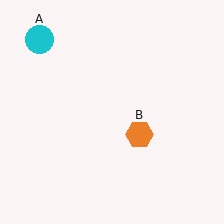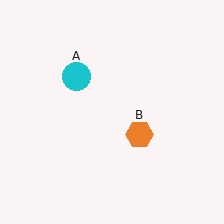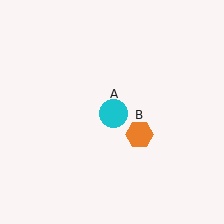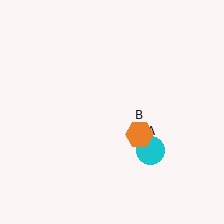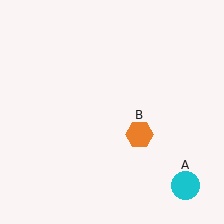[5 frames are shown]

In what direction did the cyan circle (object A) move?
The cyan circle (object A) moved down and to the right.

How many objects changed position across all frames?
1 object changed position: cyan circle (object A).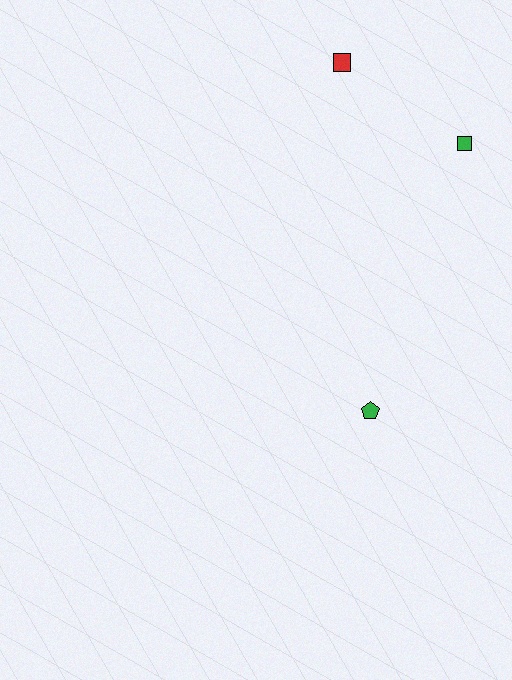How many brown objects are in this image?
There are no brown objects.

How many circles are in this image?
There are no circles.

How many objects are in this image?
There are 3 objects.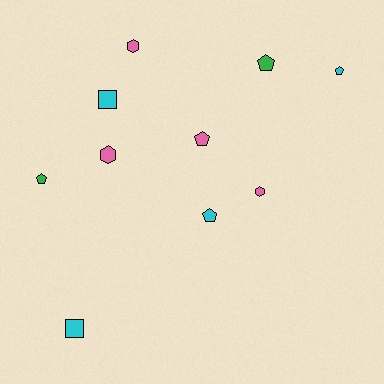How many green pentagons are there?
There are 2 green pentagons.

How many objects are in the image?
There are 10 objects.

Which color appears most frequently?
Pink, with 4 objects.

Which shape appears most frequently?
Pentagon, with 5 objects.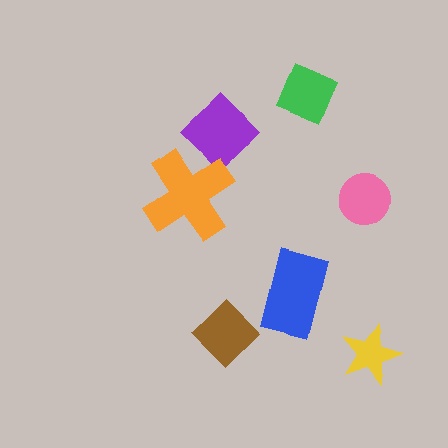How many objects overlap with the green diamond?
0 objects overlap with the green diamond.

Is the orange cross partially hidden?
No, no other shape covers it.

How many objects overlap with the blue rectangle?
0 objects overlap with the blue rectangle.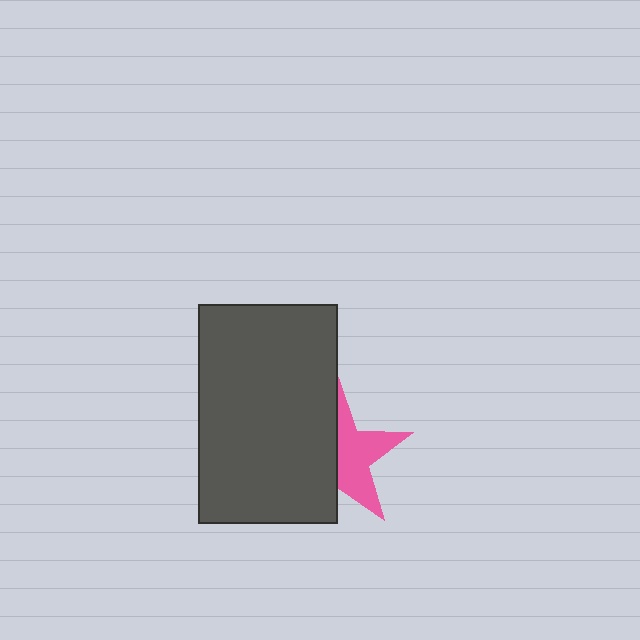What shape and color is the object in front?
The object in front is a dark gray rectangle.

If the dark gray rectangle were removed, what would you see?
You would see the complete pink star.